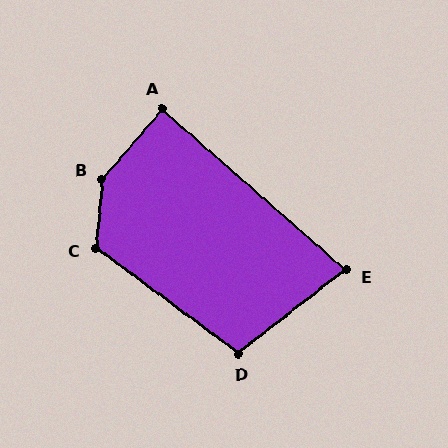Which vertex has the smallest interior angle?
E, at approximately 79 degrees.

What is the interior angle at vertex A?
Approximately 90 degrees (approximately right).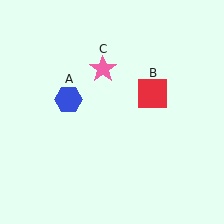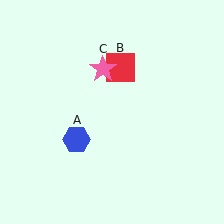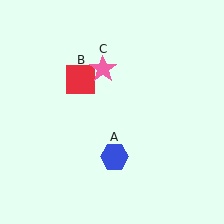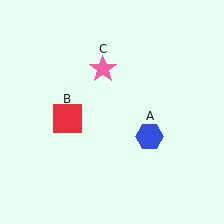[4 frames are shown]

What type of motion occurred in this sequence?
The blue hexagon (object A), red square (object B) rotated counterclockwise around the center of the scene.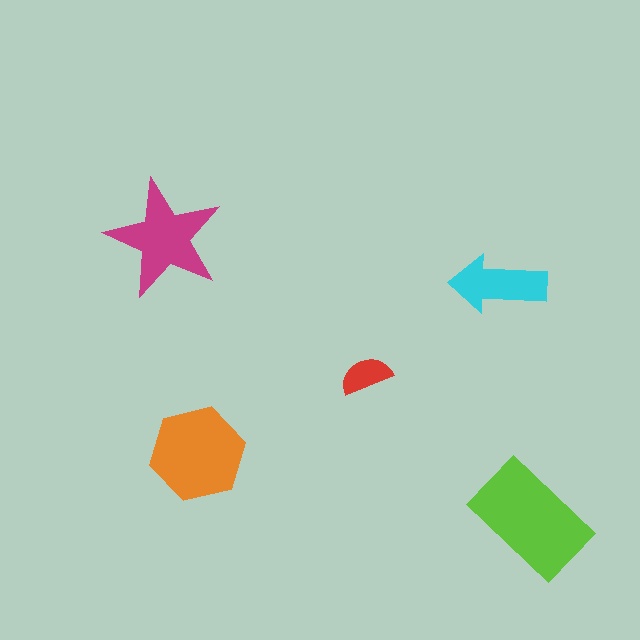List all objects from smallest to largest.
The red semicircle, the cyan arrow, the magenta star, the orange hexagon, the lime rectangle.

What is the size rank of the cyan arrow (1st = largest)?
4th.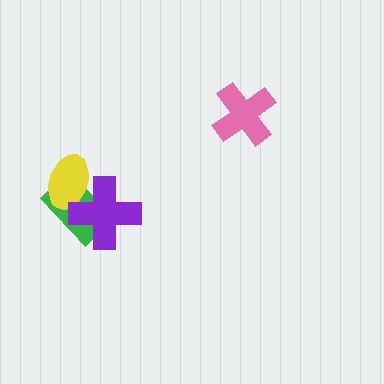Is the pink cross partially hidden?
No, no other shape covers it.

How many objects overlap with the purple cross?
2 objects overlap with the purple cross.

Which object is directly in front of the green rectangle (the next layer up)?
The yellow ellipse is directly in front of the green rectangle.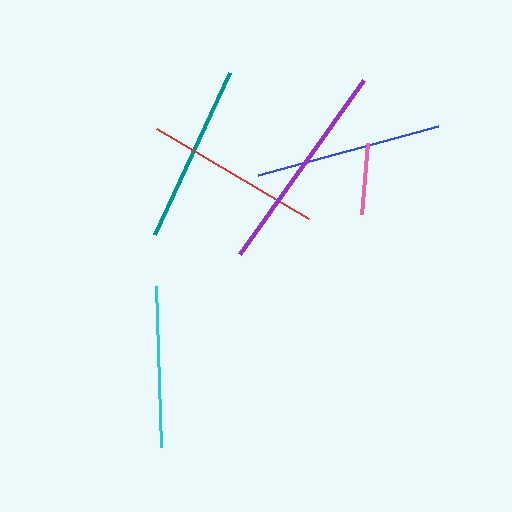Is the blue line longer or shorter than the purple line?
The purple line is longer than the blue line.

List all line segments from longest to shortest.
From longest to shortest: purple, blue, teal, red, cyan, pink.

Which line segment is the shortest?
The pink line is the shortest at approximately 71 pixels.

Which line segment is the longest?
The purple line is the longest at approximately 214 pixels.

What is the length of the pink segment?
The pink segment is approximately 71 pixels long.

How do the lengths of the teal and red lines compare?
The teal and red lines are approximately the same length.